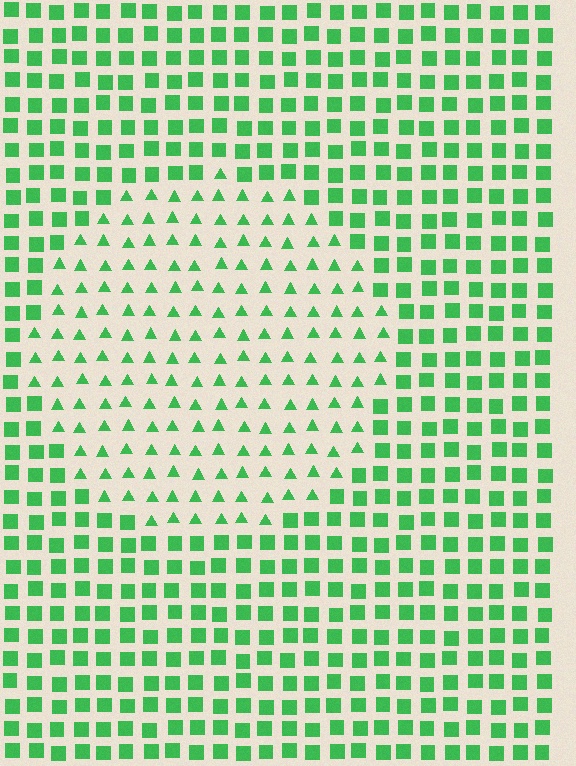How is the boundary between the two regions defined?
The boundary is defined by a change in element shape: triangles inside vs. squares outside. All elements share the same color and spacing.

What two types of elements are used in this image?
The image uses triangles inside the circle region and squares outside it.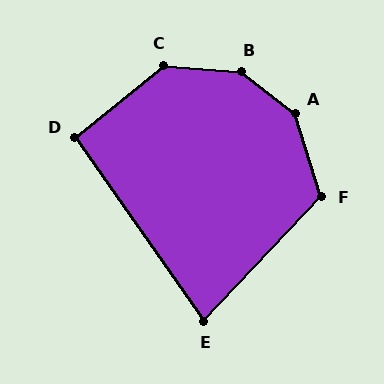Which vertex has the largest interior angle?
B, at approximately 147 degrees.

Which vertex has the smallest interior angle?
E, at approximately 79 degrees.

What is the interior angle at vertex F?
Approximately 119 degrees (obtuse).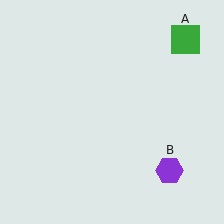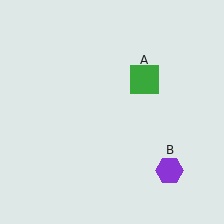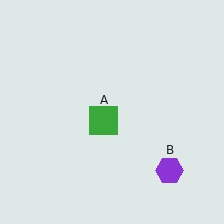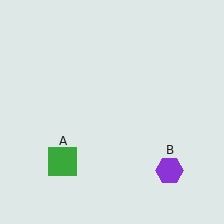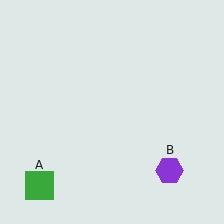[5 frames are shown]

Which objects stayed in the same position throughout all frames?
Purple hexagon (object B) remained stationary.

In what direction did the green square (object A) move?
The green square (object A) moved down and to the left.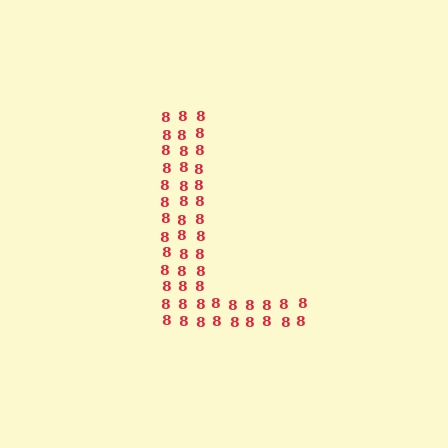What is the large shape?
The large shape is the letter L.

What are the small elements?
The small elements are digit 8's.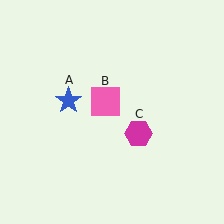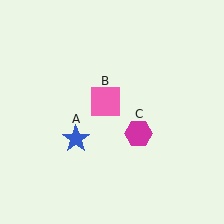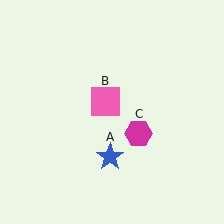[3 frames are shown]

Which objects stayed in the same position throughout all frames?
Pink square (object B) and magenta hexagon (object C) remained stationary.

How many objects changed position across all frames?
1 object changed position: blue star (object A).